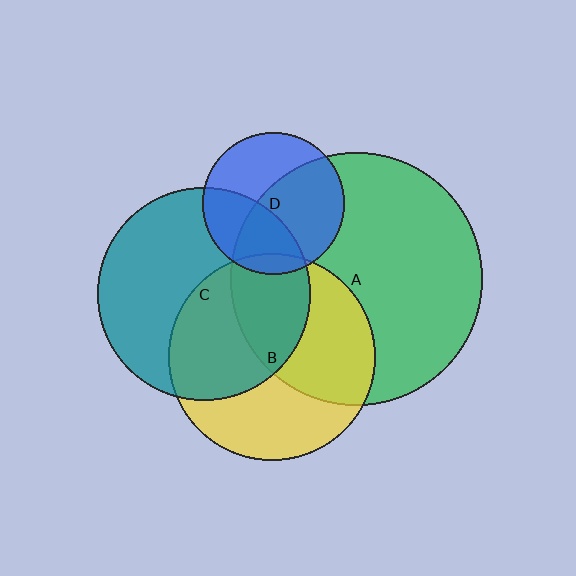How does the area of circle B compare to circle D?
Approximately 2.1 times.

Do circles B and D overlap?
Yes.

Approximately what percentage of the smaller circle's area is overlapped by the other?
Approximately 5%.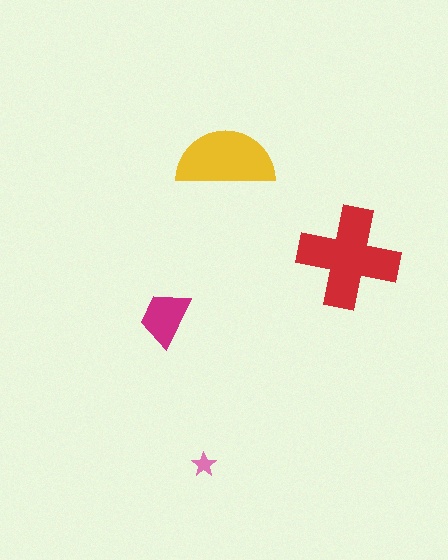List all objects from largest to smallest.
The red cross, the yellow semicircle, the magenta trapezoid, the pink star.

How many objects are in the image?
There are 4 objects in the image.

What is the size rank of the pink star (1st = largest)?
4th.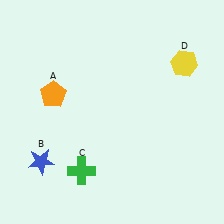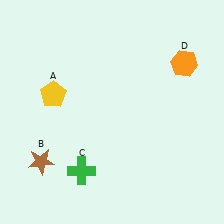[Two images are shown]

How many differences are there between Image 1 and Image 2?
There are 3 differences between the two images.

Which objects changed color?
A changed from orange to yellow. B changed from blue to brown. D changed from yellow to orange.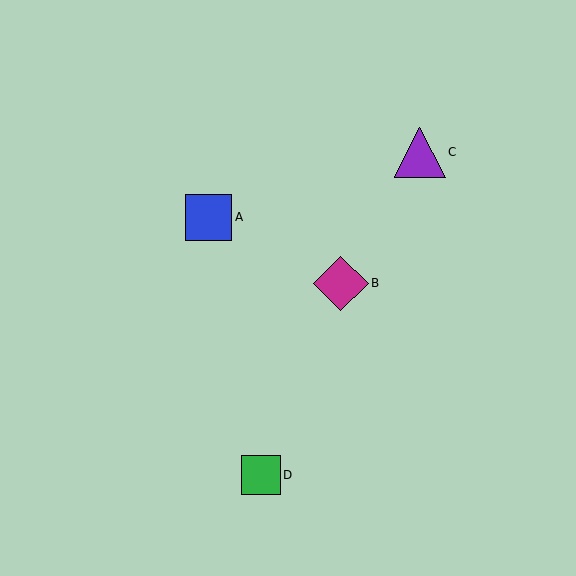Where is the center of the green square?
The center of the green square is at (261, 475).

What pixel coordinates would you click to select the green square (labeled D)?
Click at (261, 475) to select the green square D.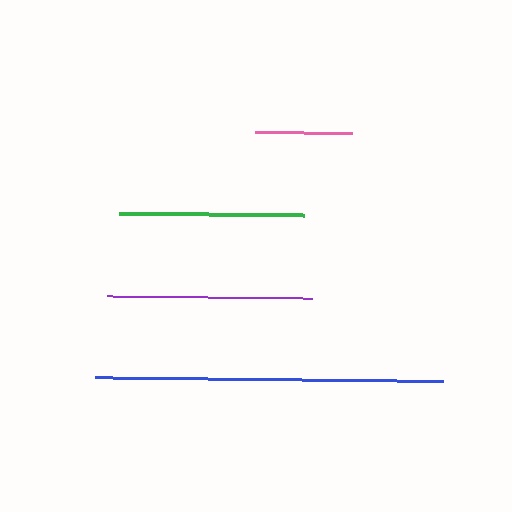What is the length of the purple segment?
The purple segment is approximately 205 pixels long.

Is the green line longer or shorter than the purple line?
The purple line is longer than the green line.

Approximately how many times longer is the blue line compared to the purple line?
The blue line is approximately 1.7 times the length of the purple line.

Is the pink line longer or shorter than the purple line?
The purple line is longer than the pink line.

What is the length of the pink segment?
The pink segment is approximately 98 pixels long.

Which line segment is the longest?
The blue line is the longest at approximately 348 pixels.